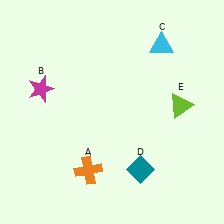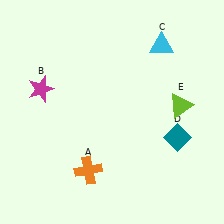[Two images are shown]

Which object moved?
The teal diamond (D) moved right.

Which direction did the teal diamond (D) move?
The teal diamond (D) moved right.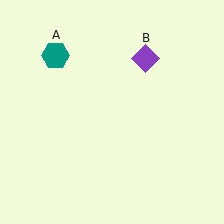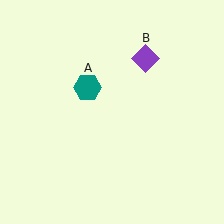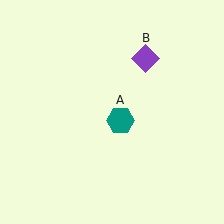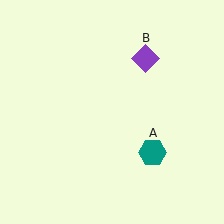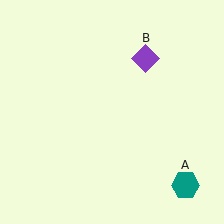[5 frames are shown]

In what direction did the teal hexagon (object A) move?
The teal hexagon (object A) moved down and to the right.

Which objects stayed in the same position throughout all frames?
Purple diamond (object B) remained stationary.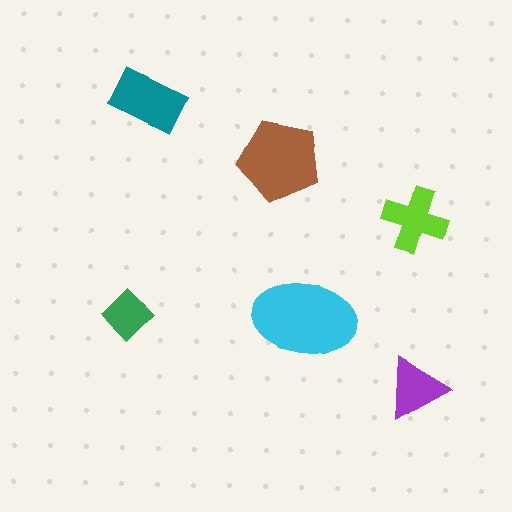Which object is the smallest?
The green diamond.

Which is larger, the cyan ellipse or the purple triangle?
The cyan ellipse.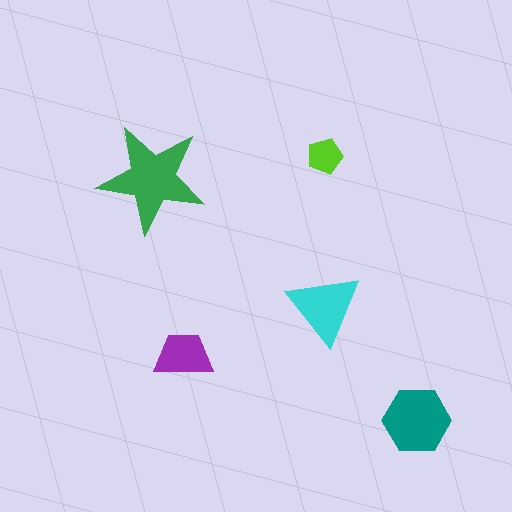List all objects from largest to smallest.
The green star, the teal hexagon, the cyan triangle, the purple trapezoid, the lime pentagon.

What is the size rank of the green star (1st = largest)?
1st.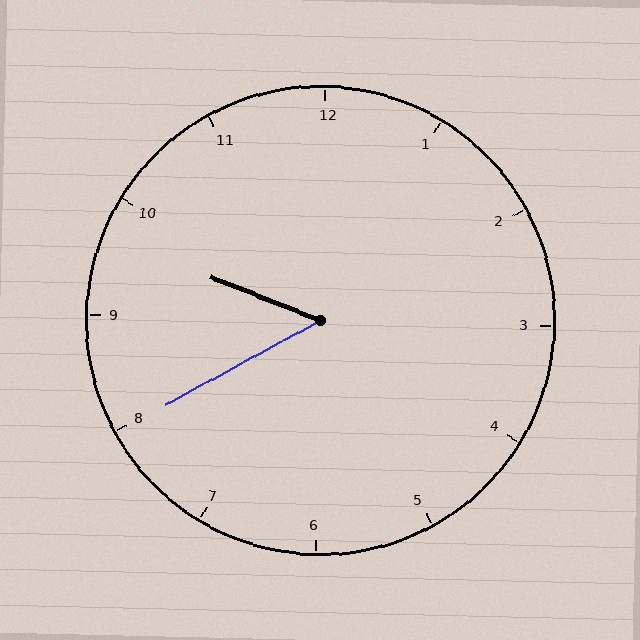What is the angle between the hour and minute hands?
Approximately 50 degrees.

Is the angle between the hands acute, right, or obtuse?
It is acute.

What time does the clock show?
9:40.